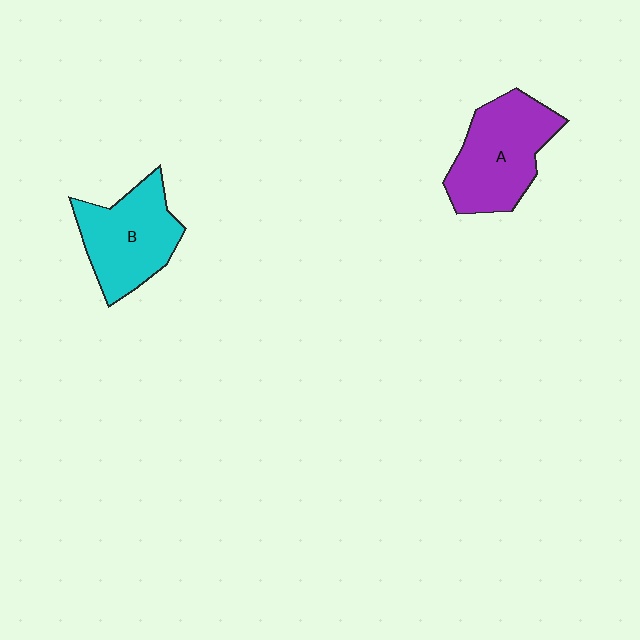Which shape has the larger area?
Shape A (purple).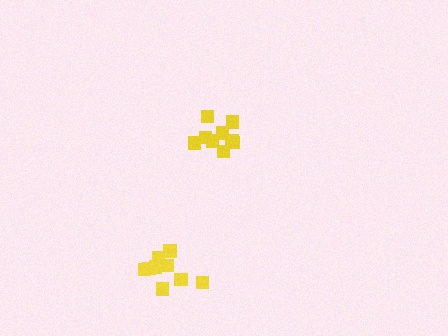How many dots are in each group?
Group 1: 9 dots, Group 2: 9 dots (18 total).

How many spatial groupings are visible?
There are 2 spatial groupings.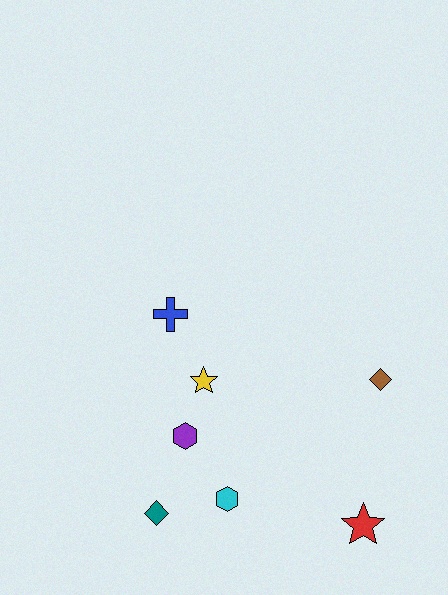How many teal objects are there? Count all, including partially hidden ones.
There is 1 teal object.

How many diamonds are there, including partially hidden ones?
There are 2 diamonds.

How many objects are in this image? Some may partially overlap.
There are 7 objects.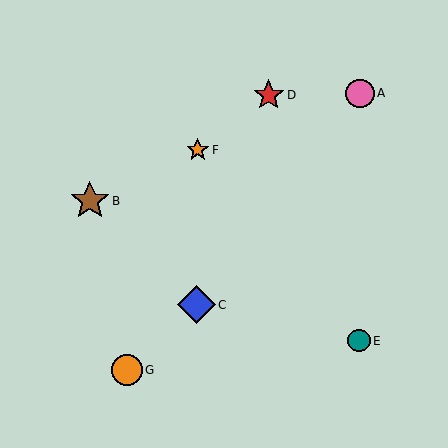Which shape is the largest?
The brown star (labeled B) is the largest.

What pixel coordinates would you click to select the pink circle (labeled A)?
Click at (360, 93) to select the pink circle A.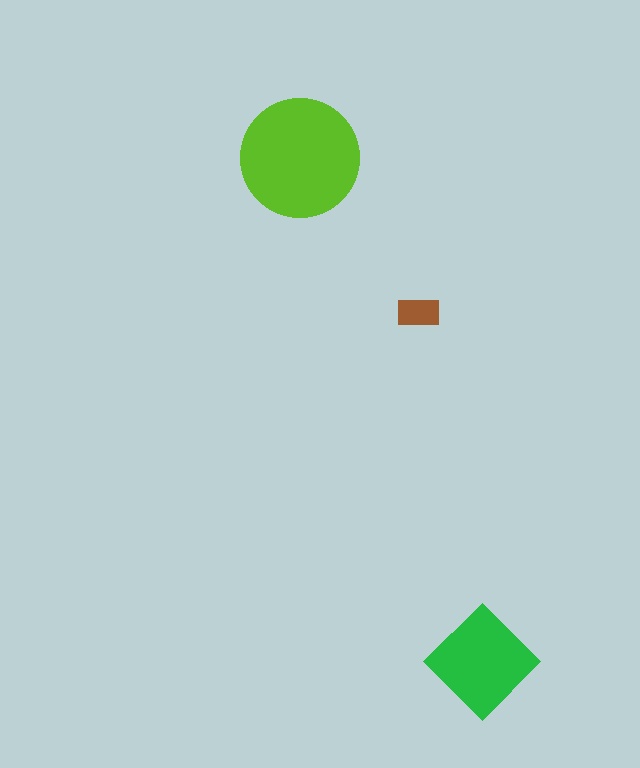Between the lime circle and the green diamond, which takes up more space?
The lime circle.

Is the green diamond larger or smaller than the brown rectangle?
Larger.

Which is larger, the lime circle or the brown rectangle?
The lime circle.